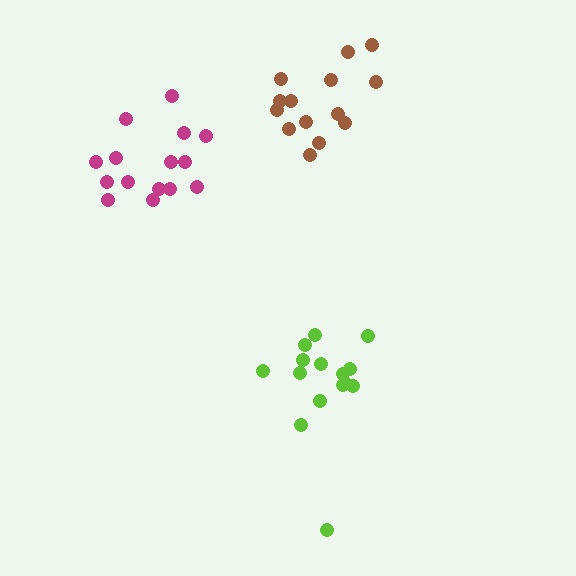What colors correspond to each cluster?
The clusters are colored: brown, lime, magenta.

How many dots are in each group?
Group 1: 14 dots, Group 2: 15 dots, Group 3: 15 dots (44 total).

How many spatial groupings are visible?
There are 3 spatial groupings.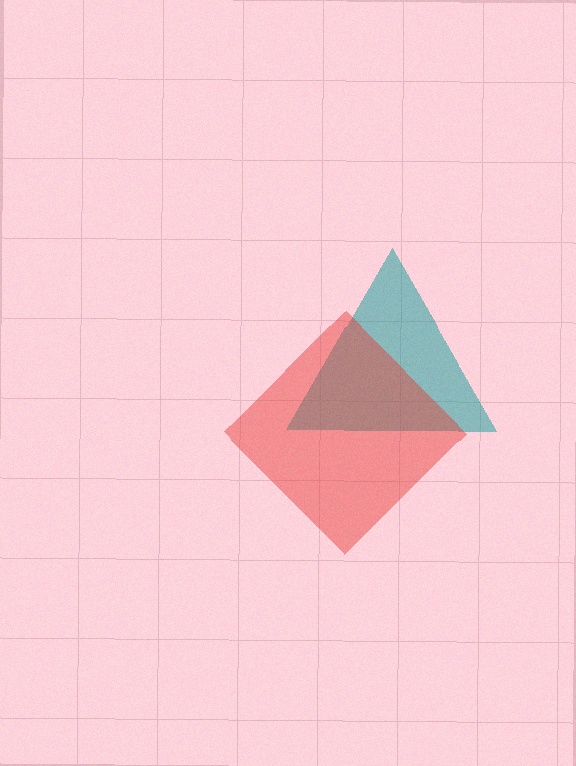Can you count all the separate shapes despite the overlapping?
Yes, there are 2 separate shapes.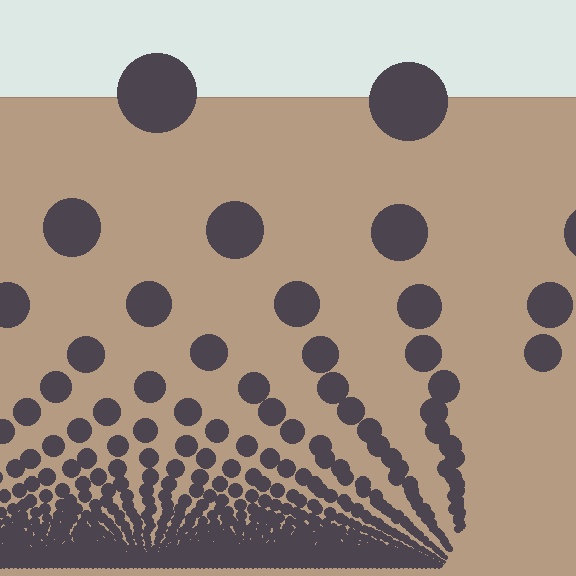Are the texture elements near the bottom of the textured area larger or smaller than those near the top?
Smaller. The gradient is inverted — elements near the bottom are smaller and denser.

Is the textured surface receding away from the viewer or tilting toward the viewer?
The surface appears to tilt toward the viewer. Texture elements get larger and sparser toward the top.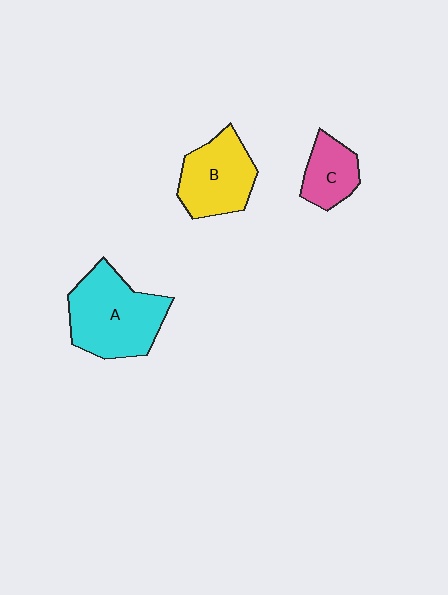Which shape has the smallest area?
Shape C (pink).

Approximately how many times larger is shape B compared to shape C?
Approximately 1.6 times.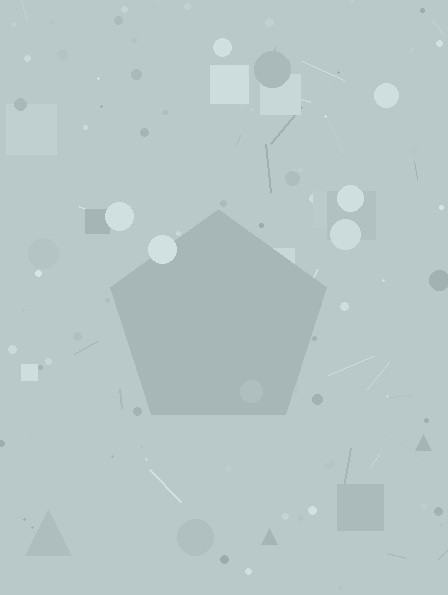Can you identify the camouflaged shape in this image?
The camouflaged shape is a pentagon.